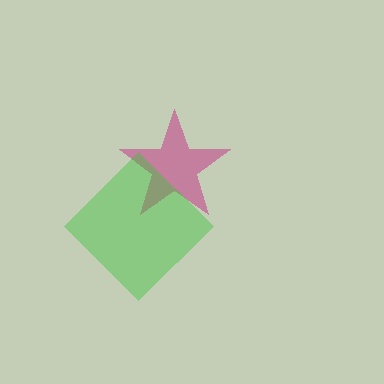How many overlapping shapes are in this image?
There are 2 overlapping shapes in the image.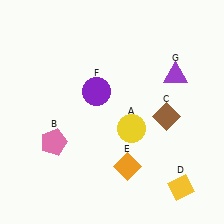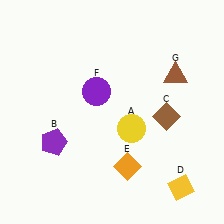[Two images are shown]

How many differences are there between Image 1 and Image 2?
There are 2 differences between the two images.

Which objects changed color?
B changed from pink to purple. G changed from purple to brown.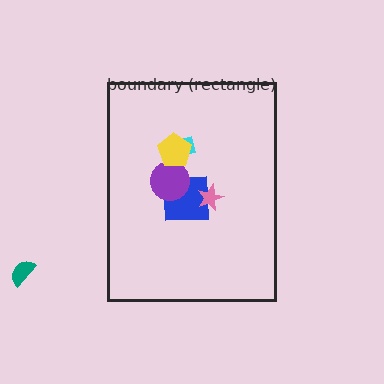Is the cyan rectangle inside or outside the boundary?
Inside.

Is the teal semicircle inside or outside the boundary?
Outside.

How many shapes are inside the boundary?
5 inside, 1 outside.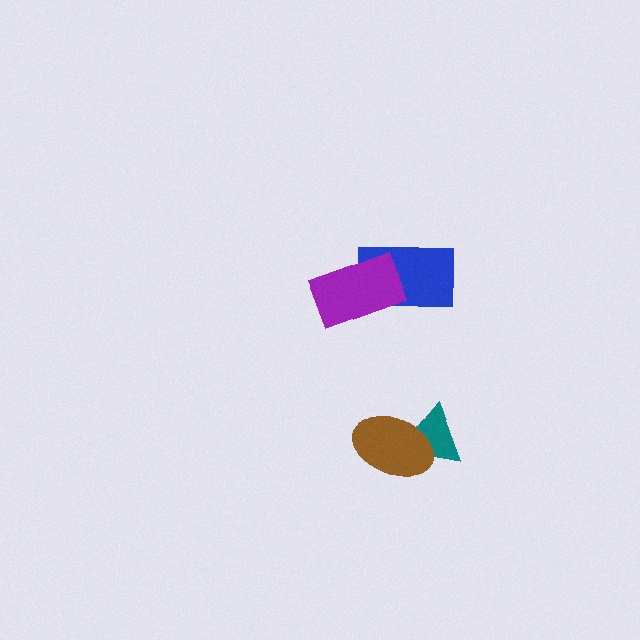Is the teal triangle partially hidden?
Yes, it is partially covered by another shape.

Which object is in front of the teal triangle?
The brown ellipse is in front of the teal triangle.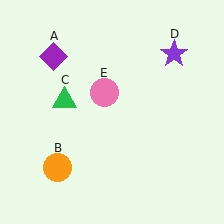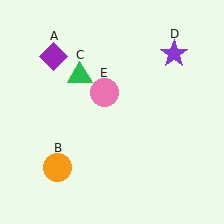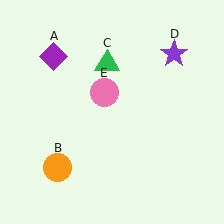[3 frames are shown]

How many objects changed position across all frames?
1 object changed position: green triangle (object C).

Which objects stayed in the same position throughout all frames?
Purple diamond (object A) and orange circle (object B) and purple star (object D) and pink circle (object E) remained stationary.